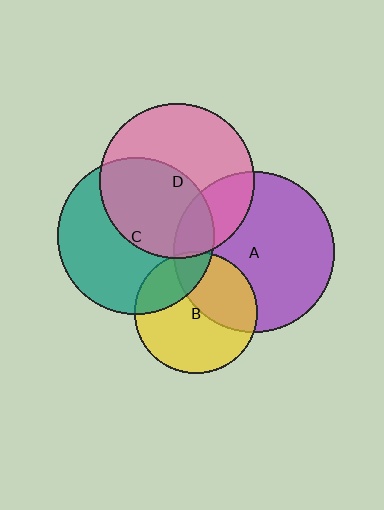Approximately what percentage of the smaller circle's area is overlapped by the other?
Approximately 15%.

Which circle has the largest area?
Circle A (purple).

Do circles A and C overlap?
Yes.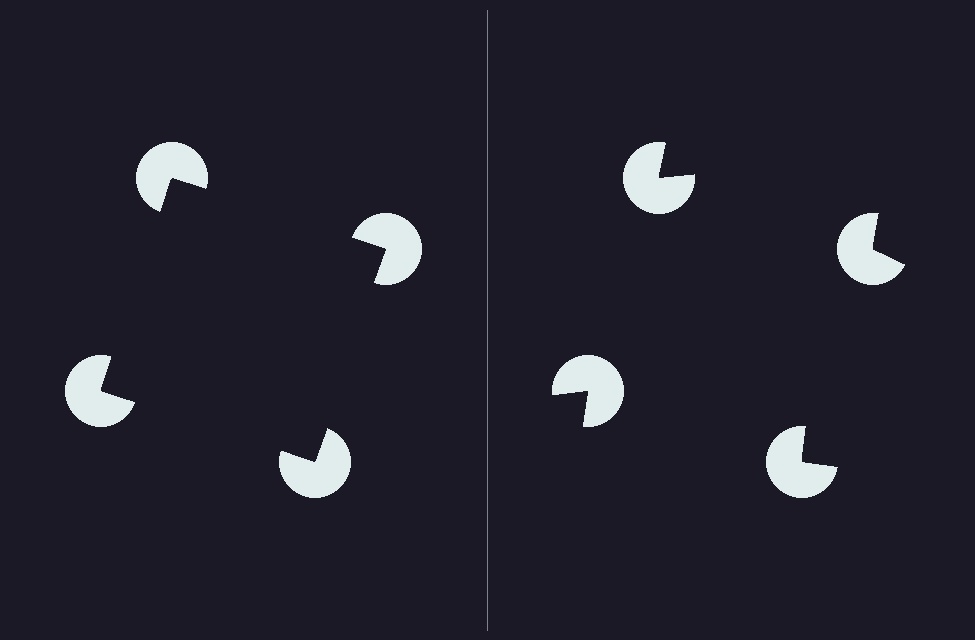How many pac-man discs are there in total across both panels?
8 — 4 on each side.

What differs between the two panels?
The pac-man discs are positioned identically on both sides; only the wedge orientations differ. On the left they align to a square; on the right they are misaligned.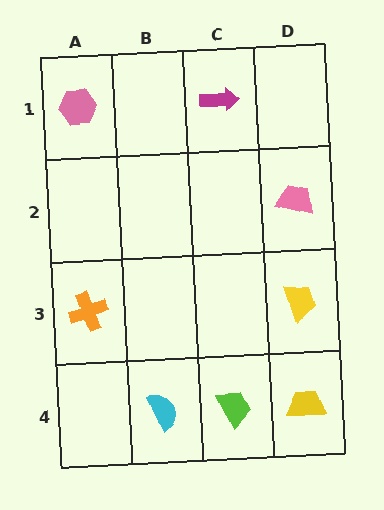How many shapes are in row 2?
1 shape.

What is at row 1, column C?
A magenta arrow.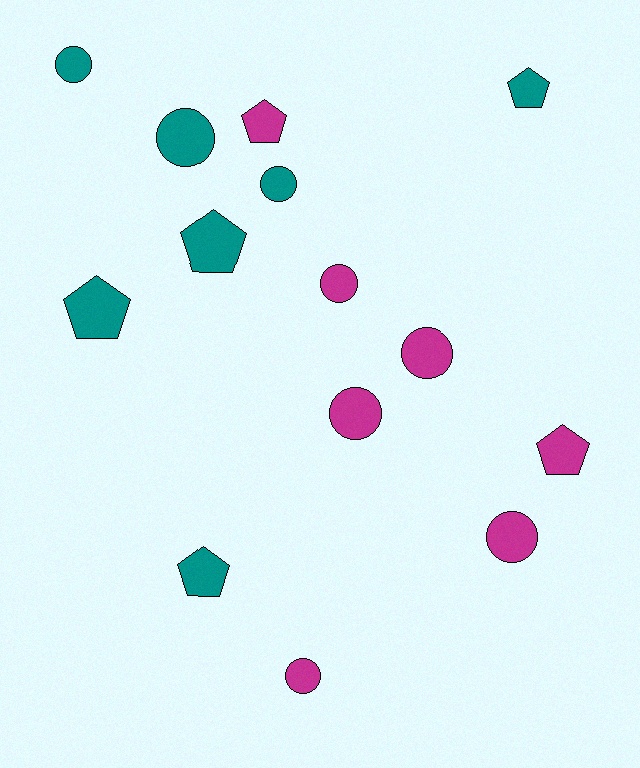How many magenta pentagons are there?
There are 2 magenta pentagons.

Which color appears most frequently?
Magenta, with 7 objects.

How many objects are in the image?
There are 14 objects.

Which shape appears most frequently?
Circle, with 8 objects.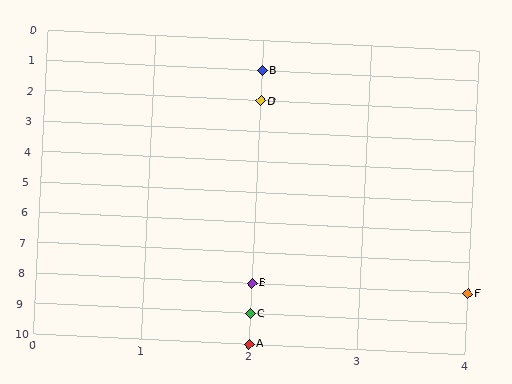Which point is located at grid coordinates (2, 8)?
Point E is at (2, 8).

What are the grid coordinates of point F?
Point F is at grid coordinates (4, 8).